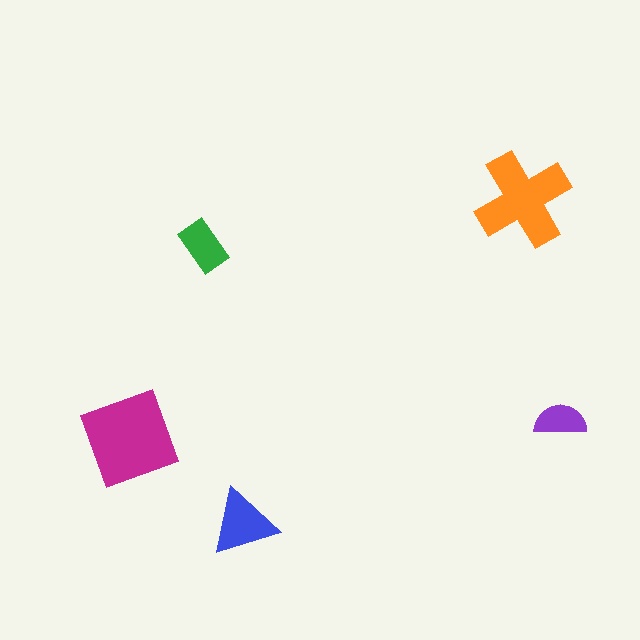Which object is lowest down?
The blue triangle is bottommost.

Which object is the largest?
The magenta diamond.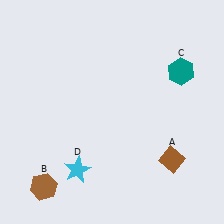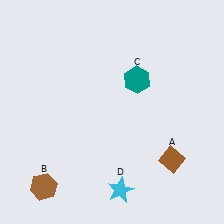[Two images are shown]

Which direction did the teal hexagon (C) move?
The teal hexagon (C) moved left.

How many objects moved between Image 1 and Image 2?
2 objects moved between the two images.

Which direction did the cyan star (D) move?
The cyan star (D) moved right.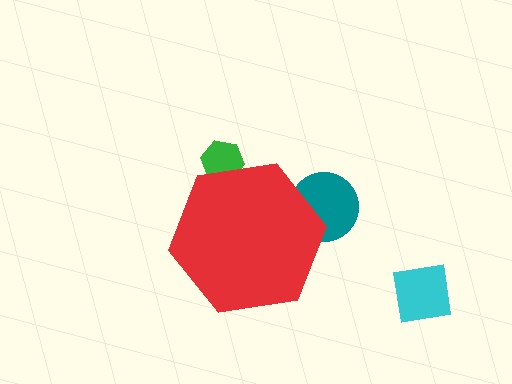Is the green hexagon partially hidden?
Yes, the green hexagon is partially hidden behind the red hexagon.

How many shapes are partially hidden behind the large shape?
2 shapes are partially hidden.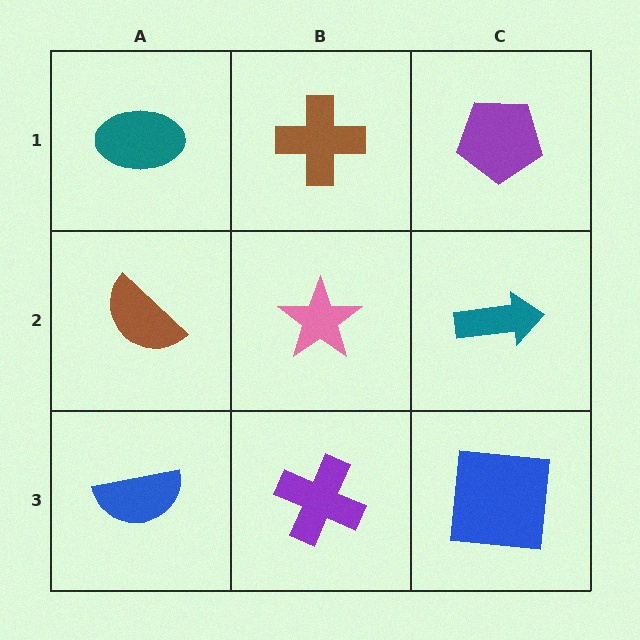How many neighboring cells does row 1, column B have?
3.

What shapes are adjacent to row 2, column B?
A brown cross (row 1, column B), a purple cross (row 3, column B), a brown semicircle (row 2, column A), a teal arrow (row 2, column C).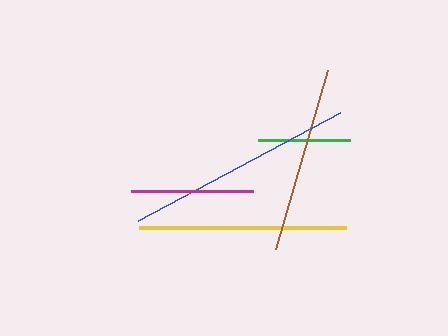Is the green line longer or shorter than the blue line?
The blue line is longer than the green line.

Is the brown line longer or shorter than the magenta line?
The brown line is longer than the magenta line.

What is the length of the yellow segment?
The yellow segment is approximately 207 pixels long.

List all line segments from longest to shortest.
From longest to shortest: blue, yellow, brown, magenta, green.